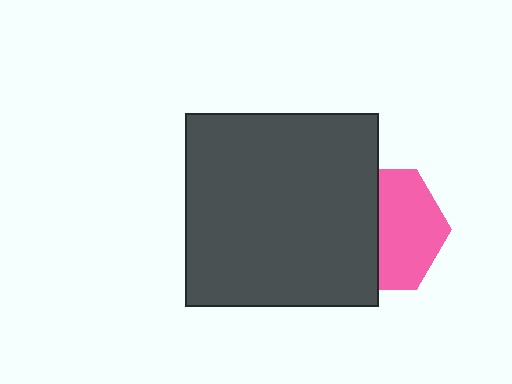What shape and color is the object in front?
The object in front is a dark gray square.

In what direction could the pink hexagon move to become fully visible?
The pink hexagon could move right. That would shift it out from behind the dark gray square entirely.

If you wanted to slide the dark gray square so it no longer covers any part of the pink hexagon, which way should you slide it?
Slide it left — that is the most direct way to separate the two shapes.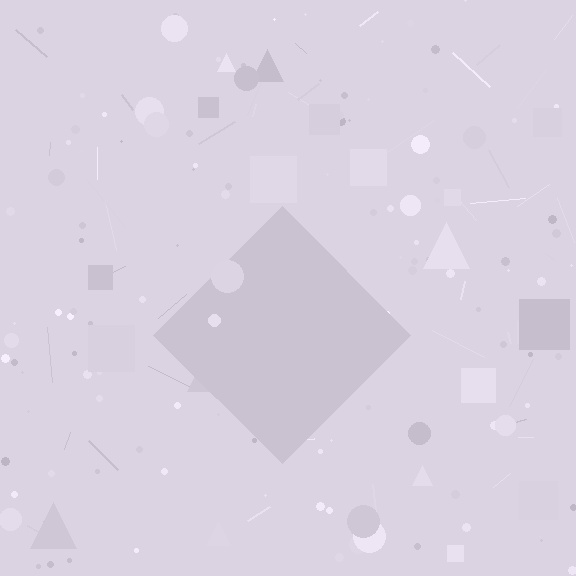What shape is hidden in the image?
A diamond is hidden in the image.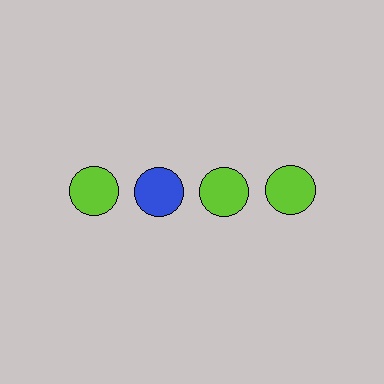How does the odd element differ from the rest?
It has a different color: blue instead of lime.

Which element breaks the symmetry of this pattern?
The blue circle in the top row, second from left column breaks the symmetry. All other shapes are lime circles.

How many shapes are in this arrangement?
There are 4 shapes arranged in a grid pattern.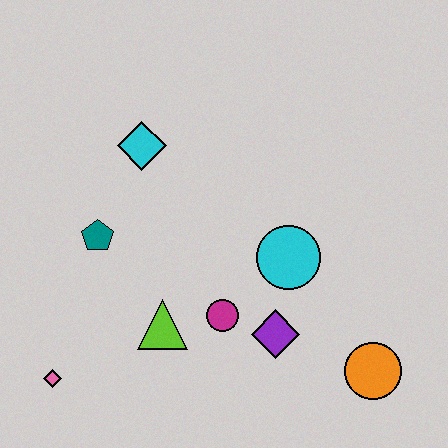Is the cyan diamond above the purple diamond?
Yes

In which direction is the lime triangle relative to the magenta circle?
The lime triangle is to the left of the magenta circle.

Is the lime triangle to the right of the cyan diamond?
Yes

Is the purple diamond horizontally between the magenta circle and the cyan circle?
Yes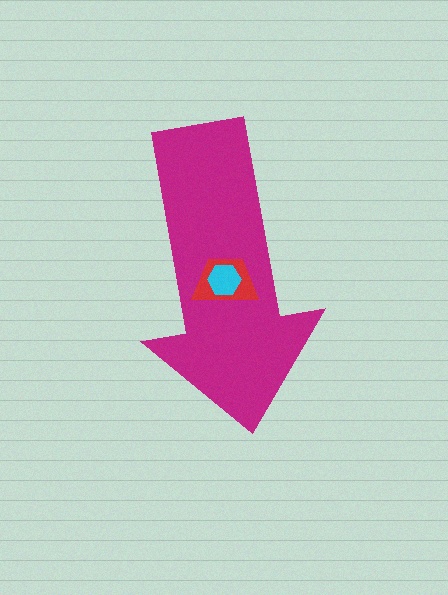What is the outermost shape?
The magenta arrow.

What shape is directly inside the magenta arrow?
The red trapezoid.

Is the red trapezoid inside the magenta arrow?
Yes.